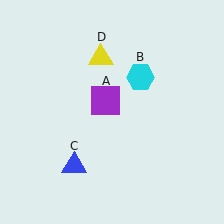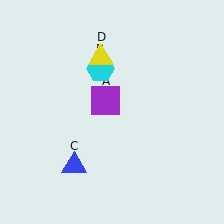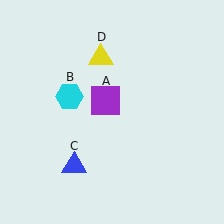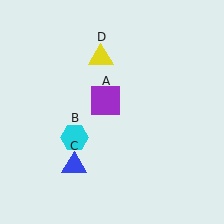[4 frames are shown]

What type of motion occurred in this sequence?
The cyan hexagon (object B) rotated counterclockwise around the center of the scene.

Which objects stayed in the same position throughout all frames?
Purple square (object A) and blue triangle (object C) and yellow triangle (object D) remained stationary.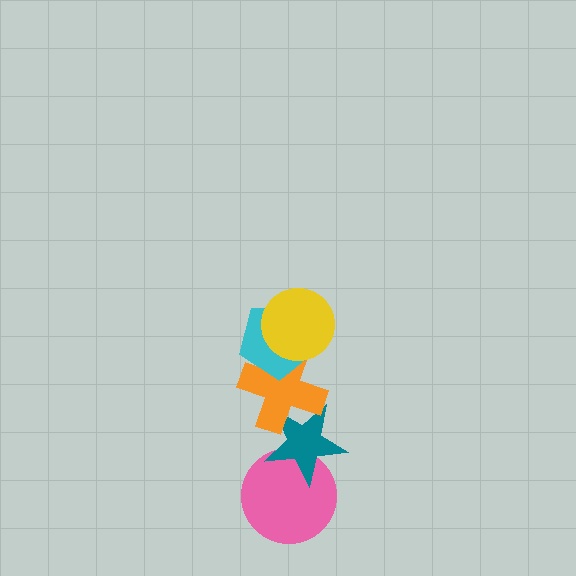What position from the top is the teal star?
The teal star is 4th from the top.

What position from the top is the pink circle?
The pink circle is 5th from the top.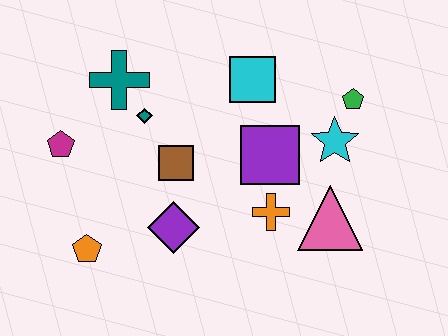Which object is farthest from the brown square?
The green pentagon is farthest from the brown square.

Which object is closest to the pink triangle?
The orange cross is closest to the pink triangle.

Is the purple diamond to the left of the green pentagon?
Yes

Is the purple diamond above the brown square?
No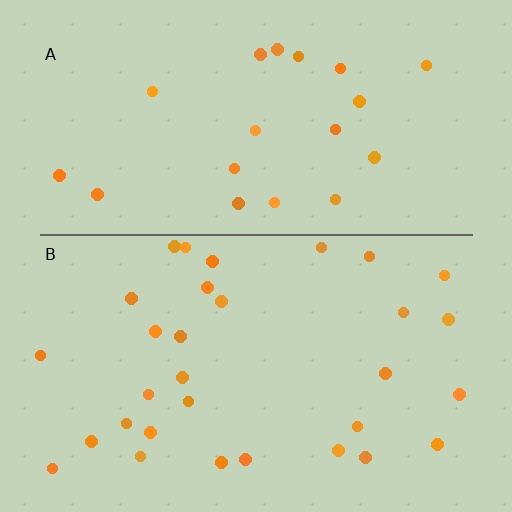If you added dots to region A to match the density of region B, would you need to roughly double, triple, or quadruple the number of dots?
Approximately double.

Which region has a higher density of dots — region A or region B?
B (the bottom).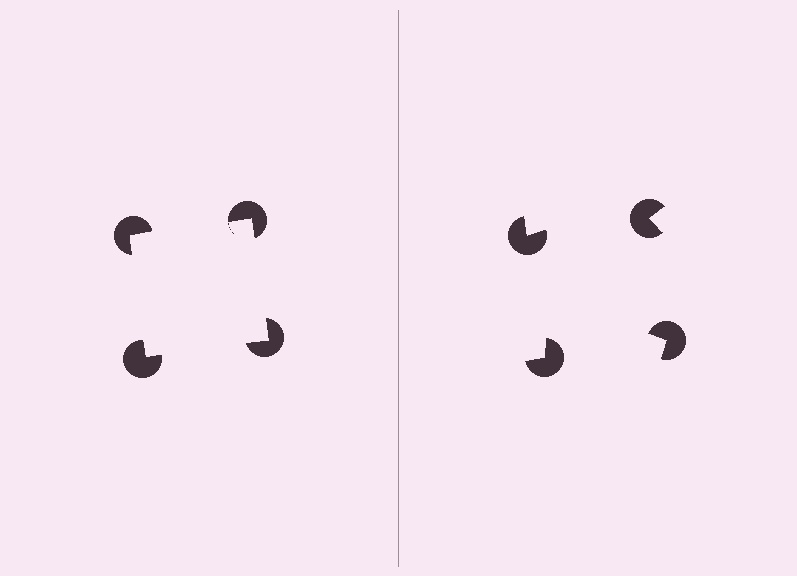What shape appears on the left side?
An illusory square.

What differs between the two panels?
The pac-man discs are positioned identically on both sides; only the wedge orientations differ. On the left they align to a square; on the right they are misaligned.